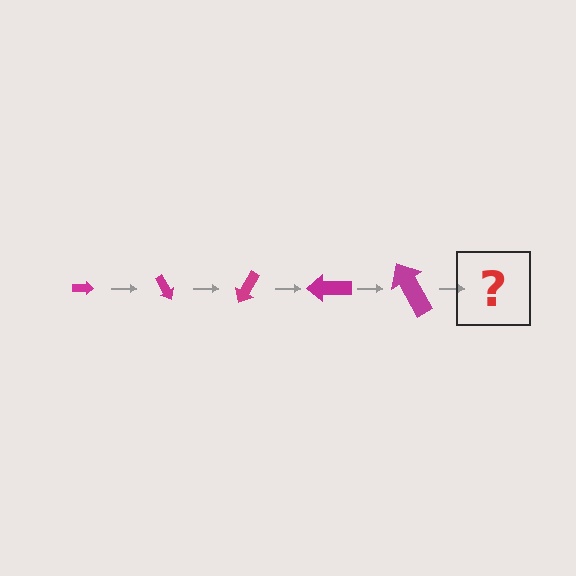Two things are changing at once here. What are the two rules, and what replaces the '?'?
The two rules are that the arrow grows larger each step and it rotates 60 degrees each step. The '?' should be an arrow, larger than the previous one and rotated 300 degrees from the start.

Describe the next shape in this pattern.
It should be an arrow, larger than the previous one and rotated 300 degrees from the start.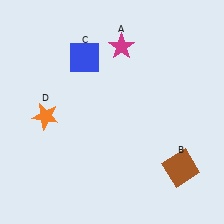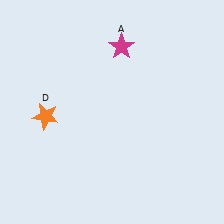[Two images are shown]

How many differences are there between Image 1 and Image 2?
There are 2 differences between the two images.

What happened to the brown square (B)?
The brown square (B) was removed in Image 2. It was in the bottom-right area of Image 1.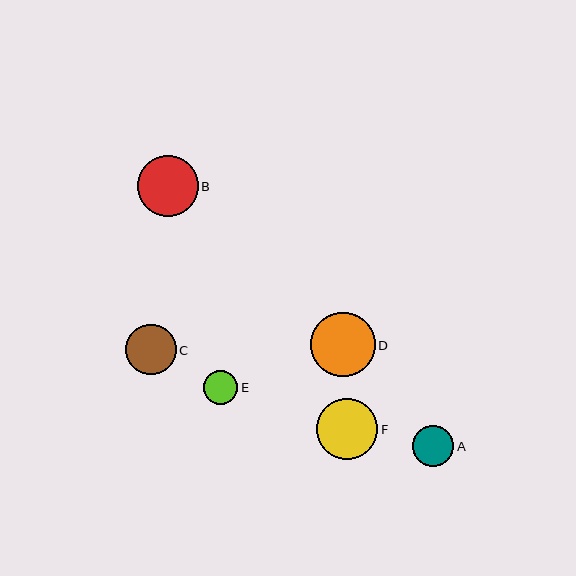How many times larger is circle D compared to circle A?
Circle D is approximately 1.6 times the size of circle A.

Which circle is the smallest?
Circle E is the smallest with a size of approximately 34 pixels.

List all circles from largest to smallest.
From largest to smallest: D, F, B, C, A, E.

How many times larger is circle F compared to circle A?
Circle F is approximately 1.5 times the size of circle A.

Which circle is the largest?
Circle D is the largest with a size of approximately 65 pixels.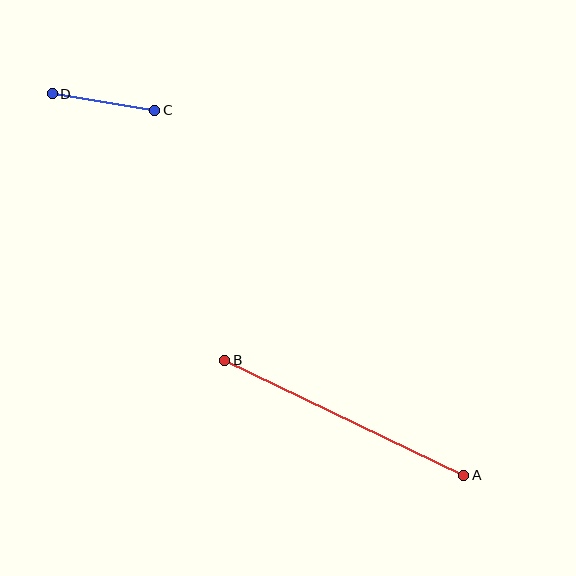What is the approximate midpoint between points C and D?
The midpoint is at approximately (104, 102) pixels.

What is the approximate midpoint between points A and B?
The midpoint is at approximately (344, 418) pixels.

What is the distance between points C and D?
The distance is approximately 104 pixels.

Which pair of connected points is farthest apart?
Points A and B are farthest apart.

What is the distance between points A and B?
The distance is approximately 265 pixels.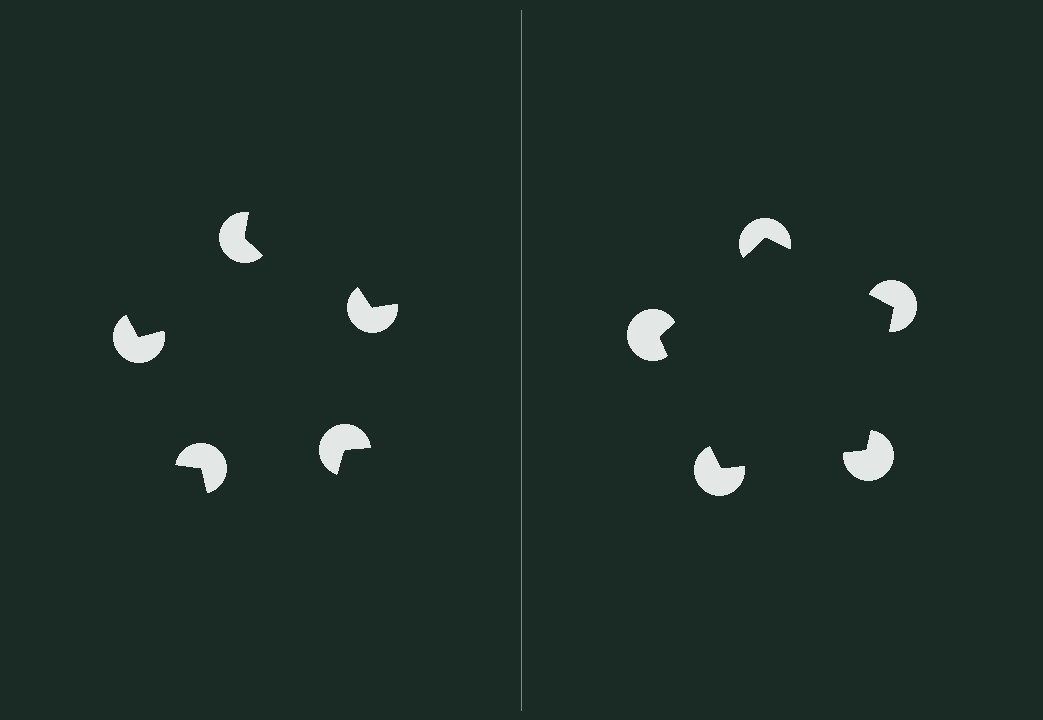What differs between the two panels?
The pac-man discs are positioned identically on both sides; only the wedge orientations differ. On the right they align to a pentagon; on the left they are misaligned.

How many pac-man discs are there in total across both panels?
10 — 5 on each side.